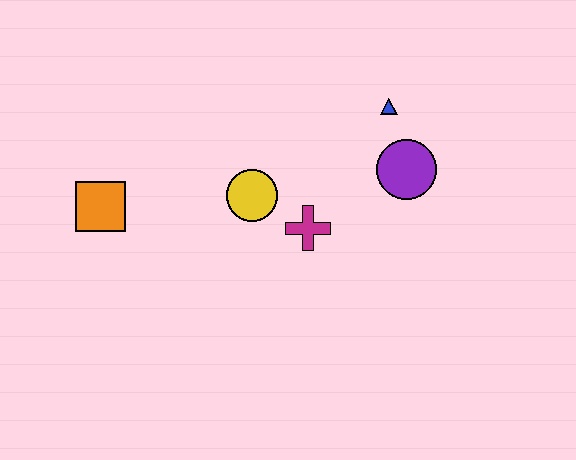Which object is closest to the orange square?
The yellow circle is closest to the orange square.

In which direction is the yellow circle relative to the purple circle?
The yellow circle is to the left of the purple circle.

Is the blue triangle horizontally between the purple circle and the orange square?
Yes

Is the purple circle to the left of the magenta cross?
No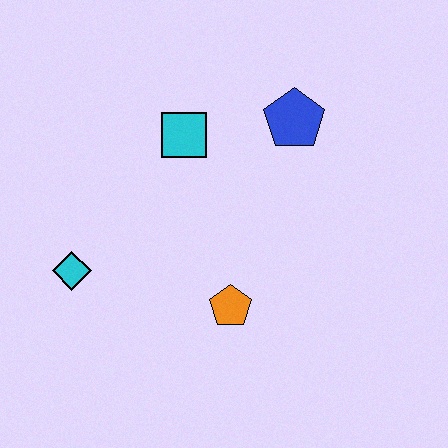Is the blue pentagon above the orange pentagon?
Yes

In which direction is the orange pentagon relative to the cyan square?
The orange pentagon is below the cyan square.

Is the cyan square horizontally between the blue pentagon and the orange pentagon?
No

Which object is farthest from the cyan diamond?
The blue pentagon is farthest from the cyan diamond.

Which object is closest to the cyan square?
The blue pentagon is closest to the cyan square.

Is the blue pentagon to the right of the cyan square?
Yes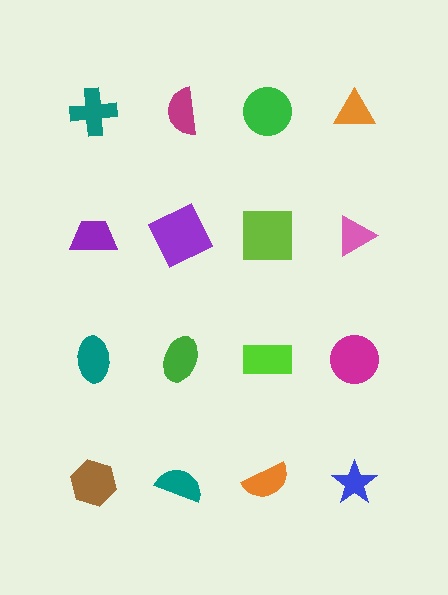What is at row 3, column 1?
A teal ellipse.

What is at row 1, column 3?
A green circle.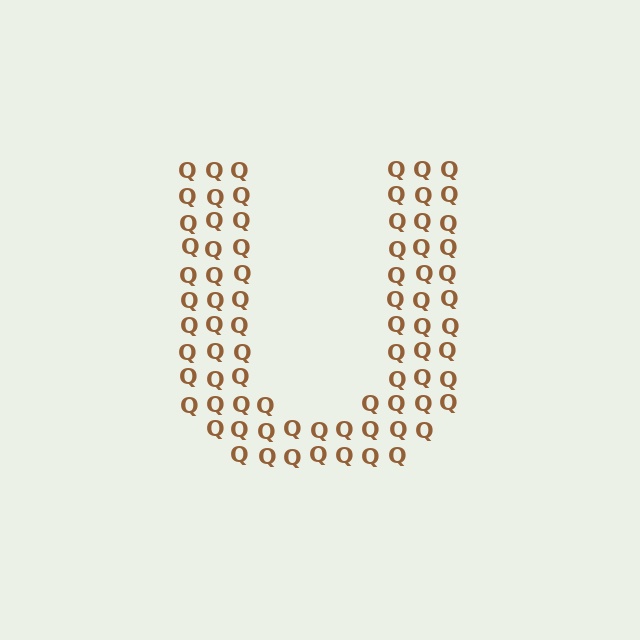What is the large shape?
The large shape is the letter U.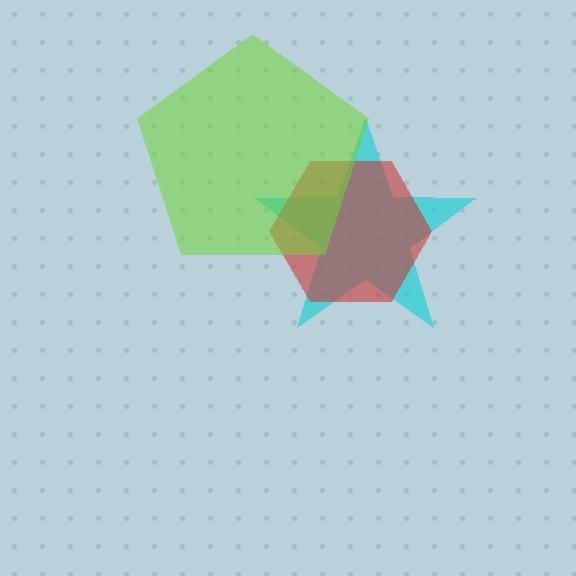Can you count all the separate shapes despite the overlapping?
Yes, there are 3 separate shapes.